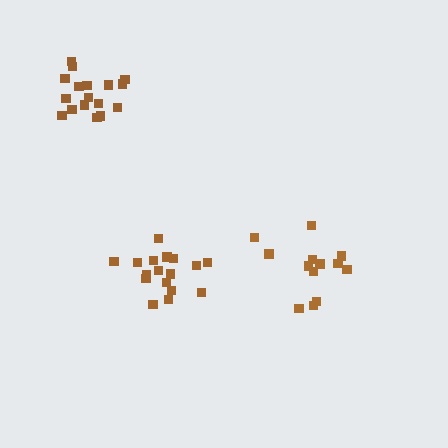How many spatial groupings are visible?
There are 3 spatial groupings.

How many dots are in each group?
Group 1: 17 dots, Group 2: 13 dots, Group 3: 17 dots (47 total).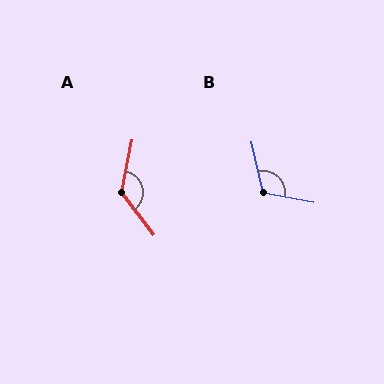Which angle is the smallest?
B, at approximately 114 degrees.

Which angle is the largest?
A, at approximately 132 degrees.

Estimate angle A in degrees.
Approximately 132 degrees.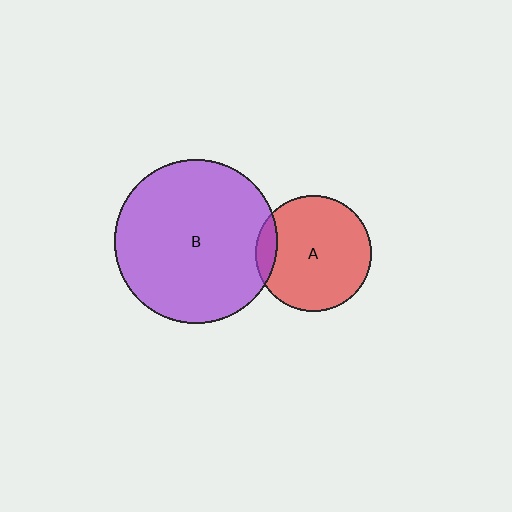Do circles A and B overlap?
Yes.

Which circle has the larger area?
Circle B (purple).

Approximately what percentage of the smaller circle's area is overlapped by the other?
Approximately 10%.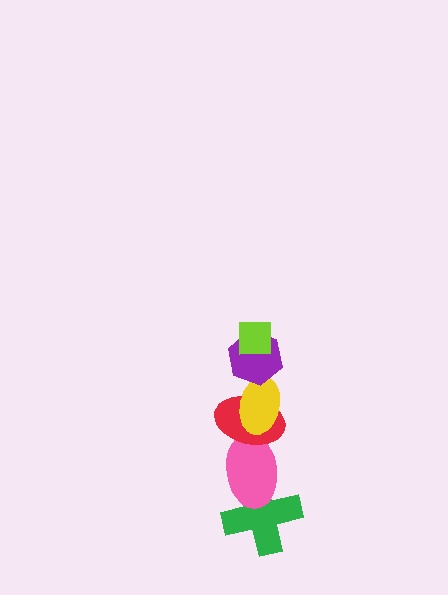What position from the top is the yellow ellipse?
The yellow ellipse is 3rd from the top.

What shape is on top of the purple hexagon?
The lime square is on top of the purple hexagon.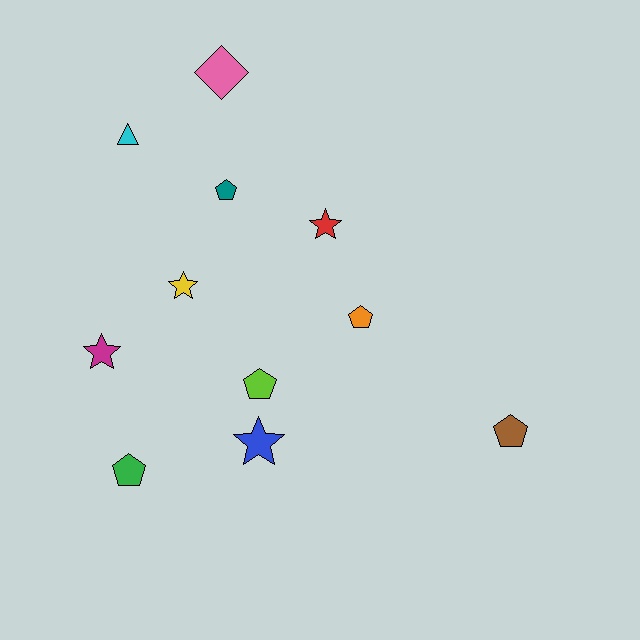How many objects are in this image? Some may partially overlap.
There are 11 objects.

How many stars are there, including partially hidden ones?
There are 4 stars.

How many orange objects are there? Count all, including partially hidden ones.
There is 1 orange object.